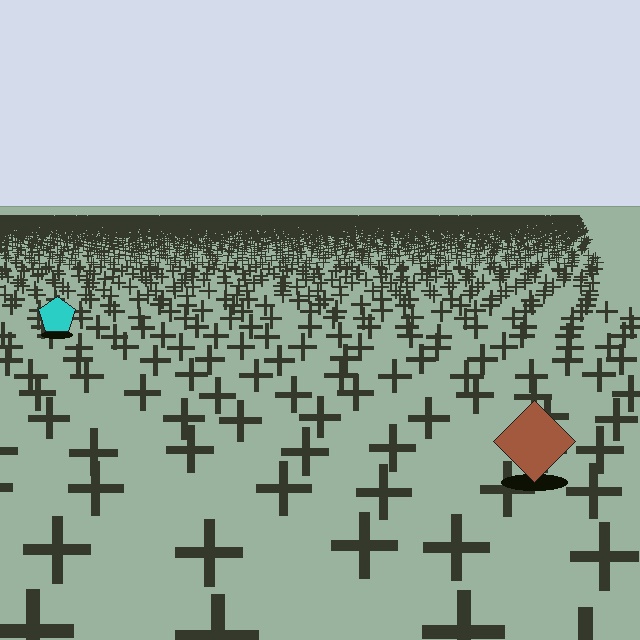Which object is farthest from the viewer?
The cyan pentagon is farthest from the viewer. It appears smaller and the ground texture around it is denser.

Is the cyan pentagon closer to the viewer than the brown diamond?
No. The brown diamond is closer — you can tell from the texture gradient: the ground texture is coarser near it.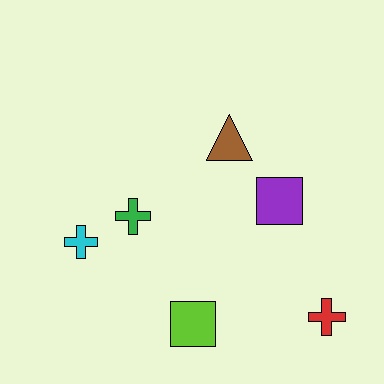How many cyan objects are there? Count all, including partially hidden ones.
There is 1 cyan object.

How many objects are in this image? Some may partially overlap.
There are 6 objects.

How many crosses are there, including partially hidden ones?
There are 3 crosses.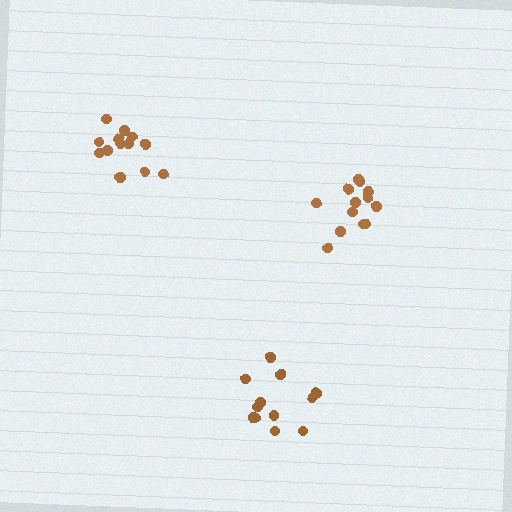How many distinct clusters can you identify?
There are 3 distinct clusters.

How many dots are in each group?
Group 1: 13 dots, Group 2: 12 dots, Group 3: 14 dots (39 total).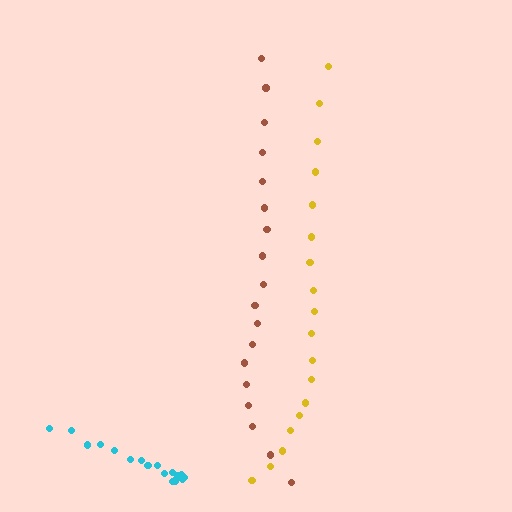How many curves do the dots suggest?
There are 3 distinct paths.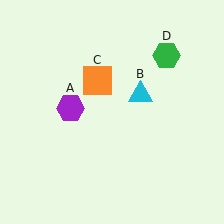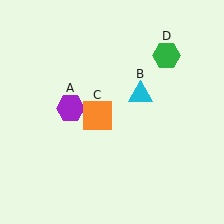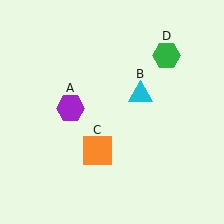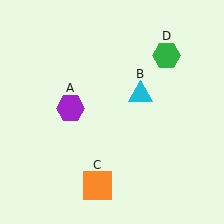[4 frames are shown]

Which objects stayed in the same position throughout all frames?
Purple hexagon (object A) and cyan triangle (object B) and green hexagon (object D) remained stationary.